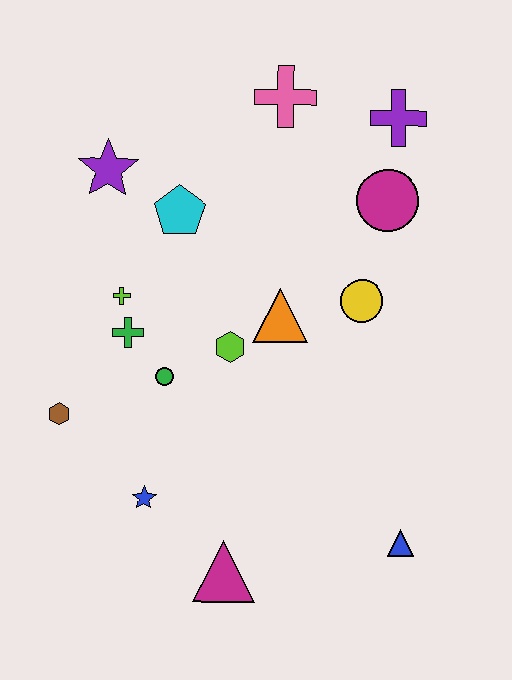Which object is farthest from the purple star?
The blue triangle is farthest from the purple star.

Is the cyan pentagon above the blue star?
Yes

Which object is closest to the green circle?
The green cross is closest to the green circle.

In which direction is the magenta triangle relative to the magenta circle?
The magenta triangle is below the magenta circle.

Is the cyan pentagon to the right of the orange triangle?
No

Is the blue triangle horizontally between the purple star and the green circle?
No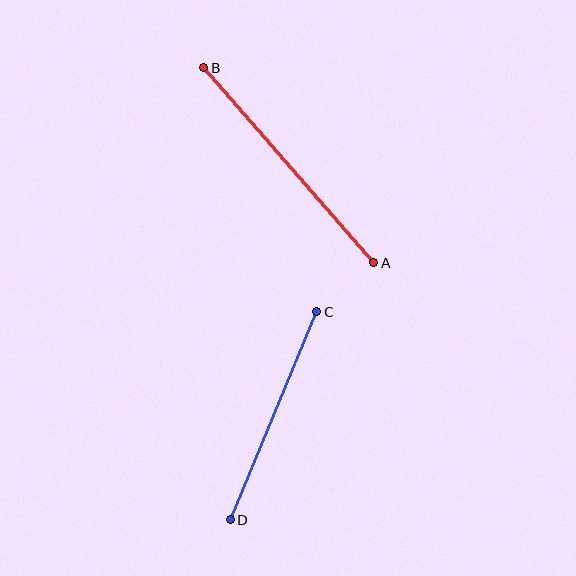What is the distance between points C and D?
The distance is approximately 225 pixels.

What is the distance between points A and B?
The distance is approximately 259 pixels.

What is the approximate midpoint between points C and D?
The midpoint is at approximately (274, 416) pixels.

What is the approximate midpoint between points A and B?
The midpoint is at approximately (289, 165) pixels.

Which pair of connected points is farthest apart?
Points A and B are farthest apart.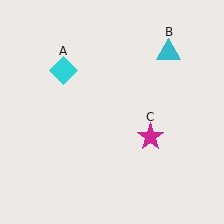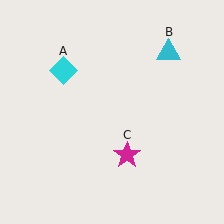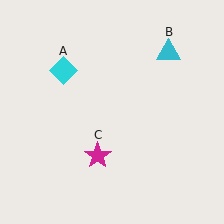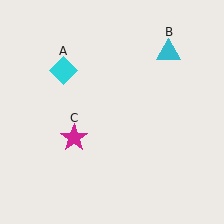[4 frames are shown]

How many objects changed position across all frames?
1 object changed position: magenta star (object C).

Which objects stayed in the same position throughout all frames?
Cyan diamond (object A) and cyan triangle (object B) remained stationary.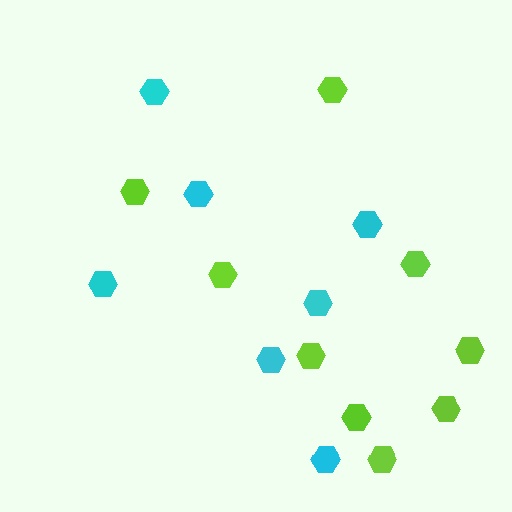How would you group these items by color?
There are 2 groups: one group of lime hexagons (9) and one group of cyan hexagons (7).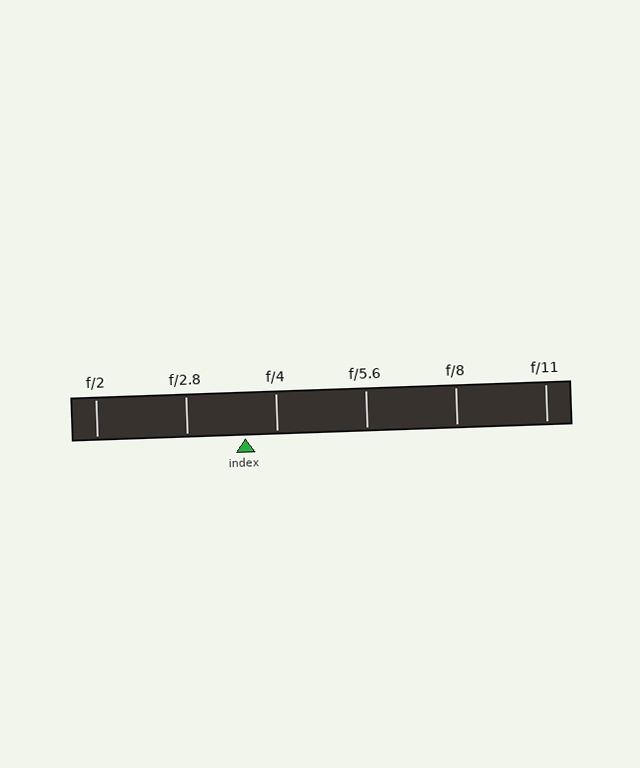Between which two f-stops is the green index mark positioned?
The index mark is between f/2.8 and f/4.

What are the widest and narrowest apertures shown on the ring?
The widest aperture shown is f/2 and the narrowest is f/11.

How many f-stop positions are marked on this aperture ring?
There are 6 f-stop positions marked.